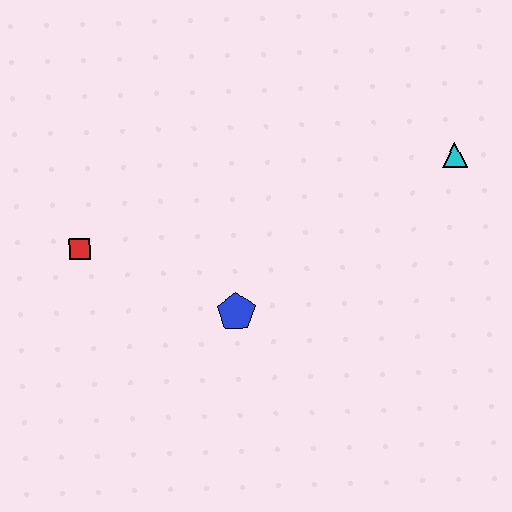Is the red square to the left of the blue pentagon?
Yes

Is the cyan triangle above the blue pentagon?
Yes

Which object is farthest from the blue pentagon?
The cyan triangle is farthest from the blue pentagon.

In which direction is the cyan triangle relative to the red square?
The cyan triangle is to the right of the red square.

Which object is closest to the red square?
The blue pentagon is closest to the red square.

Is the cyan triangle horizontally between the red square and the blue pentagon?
No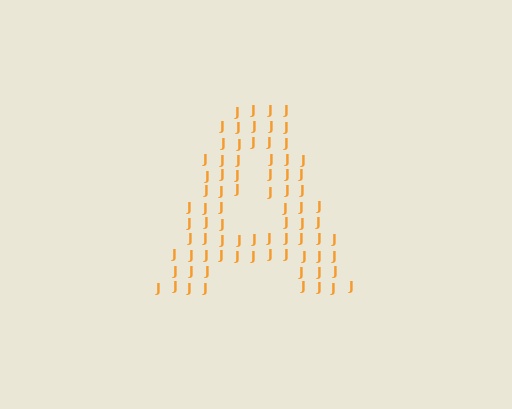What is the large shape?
The large shape is the letter A.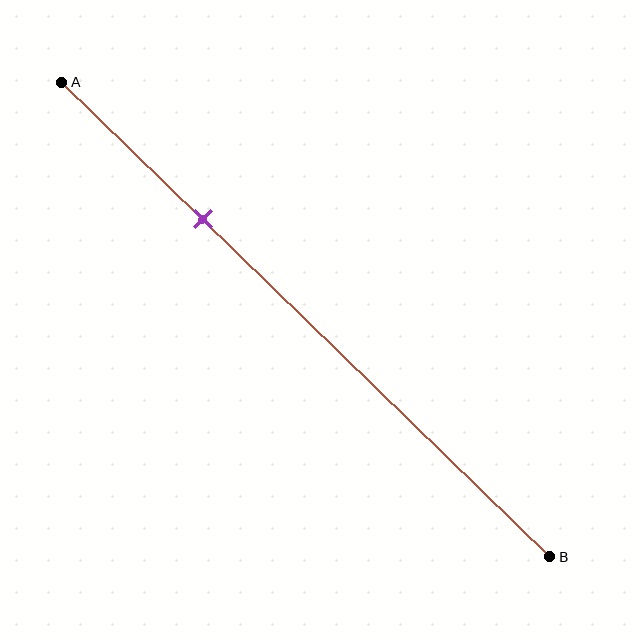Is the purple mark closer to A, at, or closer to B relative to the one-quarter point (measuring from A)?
The purple mark is closer to point B than the one-quarter point of segment AB.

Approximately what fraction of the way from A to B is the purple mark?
The purple mark is approximately 30% of the way from A to B.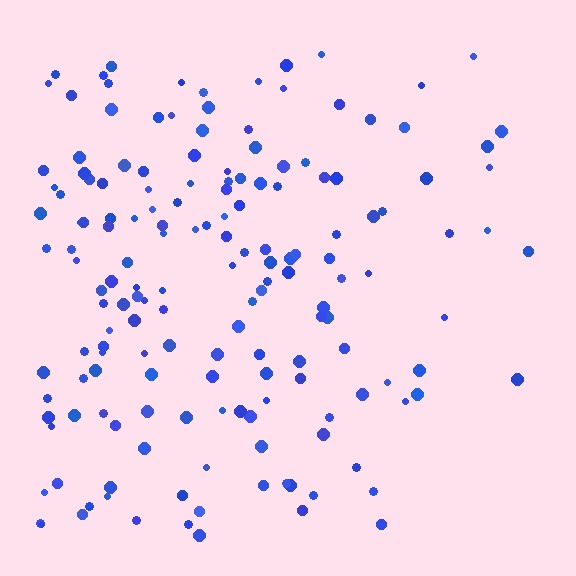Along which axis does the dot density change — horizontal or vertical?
Horizontal.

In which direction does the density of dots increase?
From right to left, with the left side densest.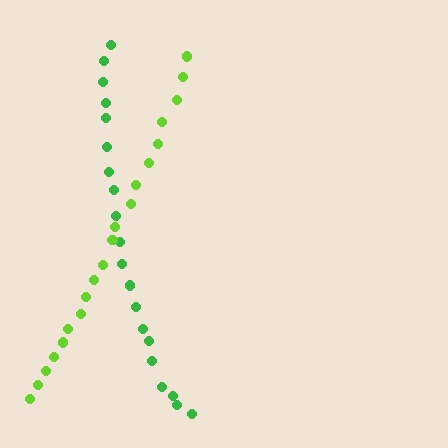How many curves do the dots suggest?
There are 2 distinct paths.